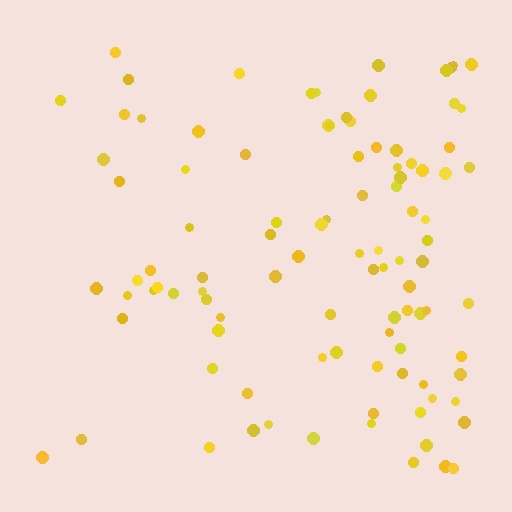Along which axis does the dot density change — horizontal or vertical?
Horizontal.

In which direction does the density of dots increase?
From left to right, with the right side densest.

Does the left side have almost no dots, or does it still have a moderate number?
Still a moderate number, just noticeably fewer than the right.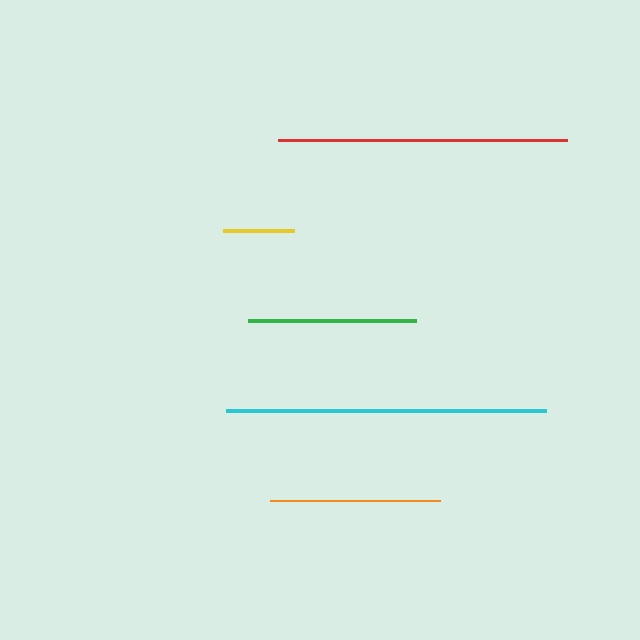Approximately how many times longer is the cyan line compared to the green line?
The cyan line is approximately 1.9 times the length of the green line.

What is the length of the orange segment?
The orange segment is approximately 170 pixels long.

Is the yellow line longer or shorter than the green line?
The green line is longer than the yellow line.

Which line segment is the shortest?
The yellow line is the shortest at approximately 71 pixels.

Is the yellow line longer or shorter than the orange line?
The orange line is longer than the yellow line.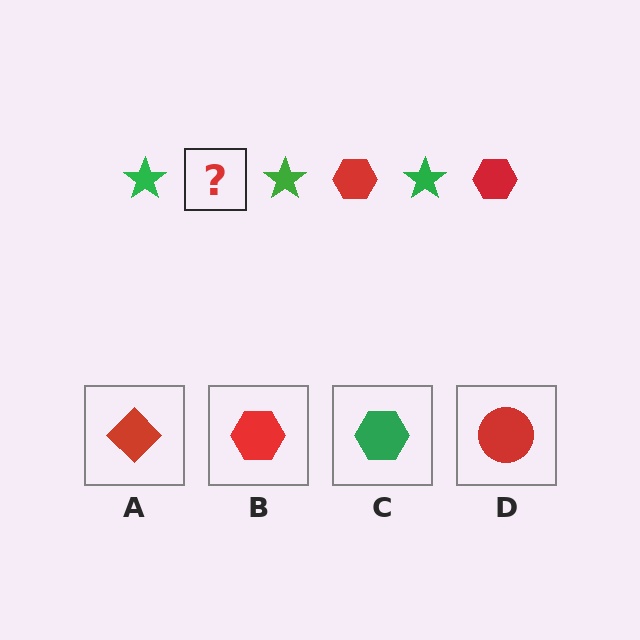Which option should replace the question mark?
Option B.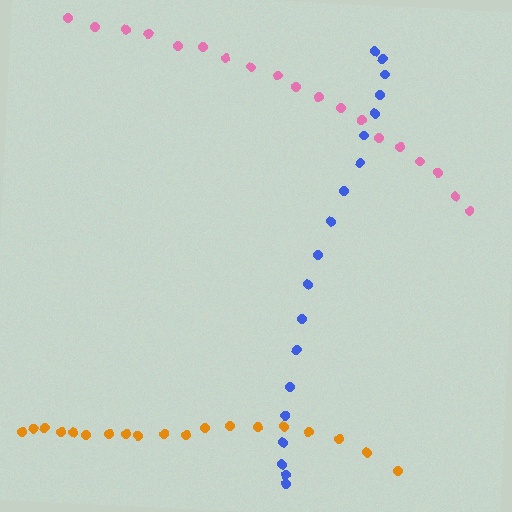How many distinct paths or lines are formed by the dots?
There are 3 distinct paths.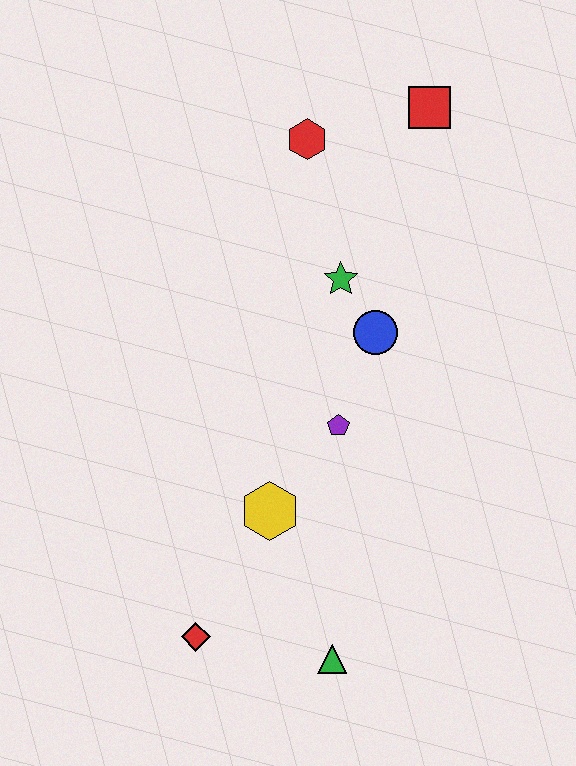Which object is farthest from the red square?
The red diamond is farthest from the red square.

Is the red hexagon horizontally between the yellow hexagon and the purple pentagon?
Yes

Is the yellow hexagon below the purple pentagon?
Yes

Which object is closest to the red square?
The red hexagon is closest to the red square.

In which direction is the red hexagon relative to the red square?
The red hexagon is to the left of the red square.